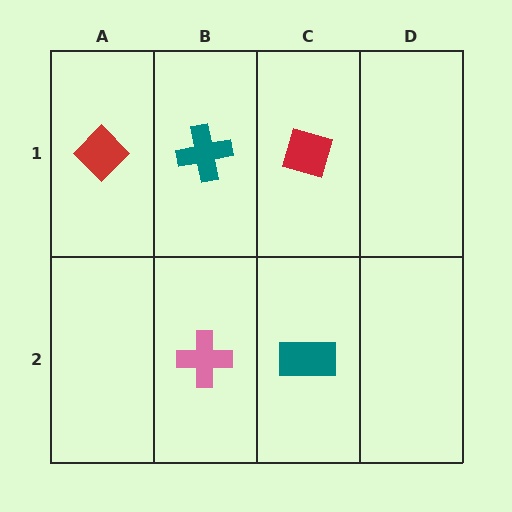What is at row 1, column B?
A teal cross.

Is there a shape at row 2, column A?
No, that cell is empty.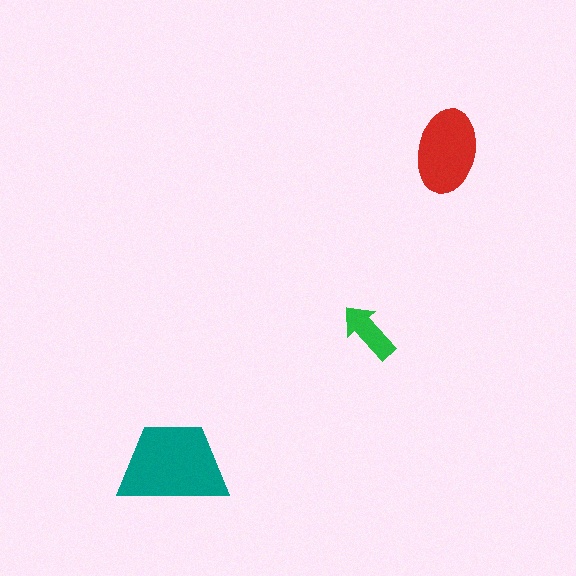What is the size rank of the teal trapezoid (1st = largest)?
1st.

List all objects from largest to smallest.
The teal trapezoid, the red ellipse, the green arrow.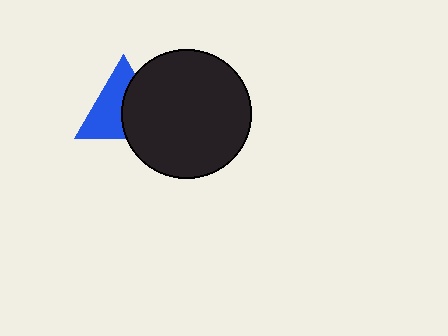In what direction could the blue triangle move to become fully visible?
The blue triangle could move left. That would shift it out from behind the black circle entirely.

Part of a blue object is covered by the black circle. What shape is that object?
It is a triangle.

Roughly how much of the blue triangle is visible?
About half of it is visible (roughly 55%).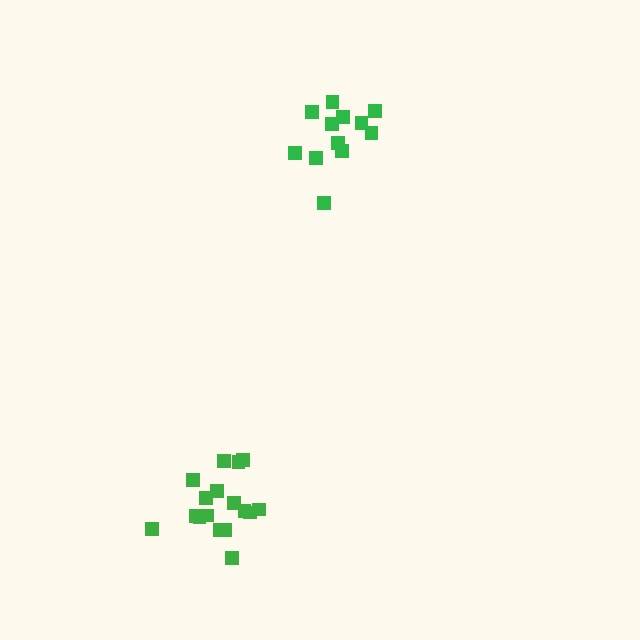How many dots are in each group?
Group 1: 17 dots, Group 2: 12 dots (29 total).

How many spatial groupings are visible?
There are 2 spatial groupings.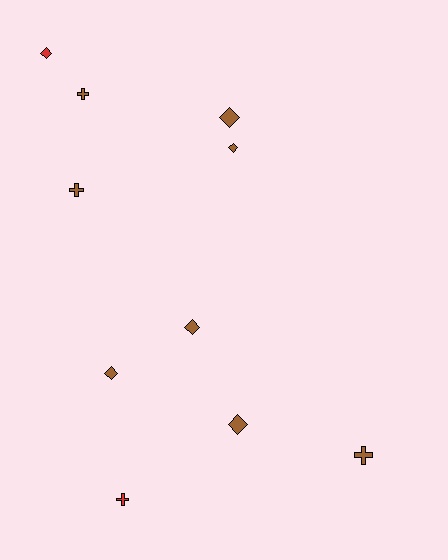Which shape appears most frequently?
Diamond, with 6 objects.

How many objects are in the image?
There are 10 objects.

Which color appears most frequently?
Brown, with 8 objects.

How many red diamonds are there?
There is 1 red diamond.